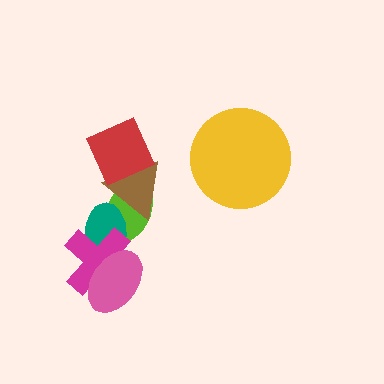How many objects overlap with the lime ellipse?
4 objects overlap with the lime ellipse.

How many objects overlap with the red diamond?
2 objects overlap with the red diamond.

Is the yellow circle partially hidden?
No, no other shape covers it.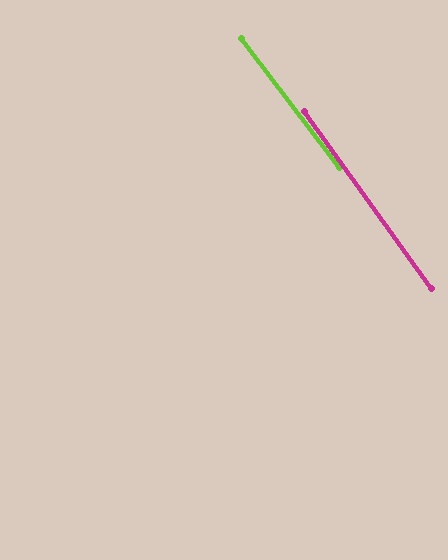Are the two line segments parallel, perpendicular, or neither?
Parallel — their directions differ by only 1.5°.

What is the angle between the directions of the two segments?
Approximately 1 degree.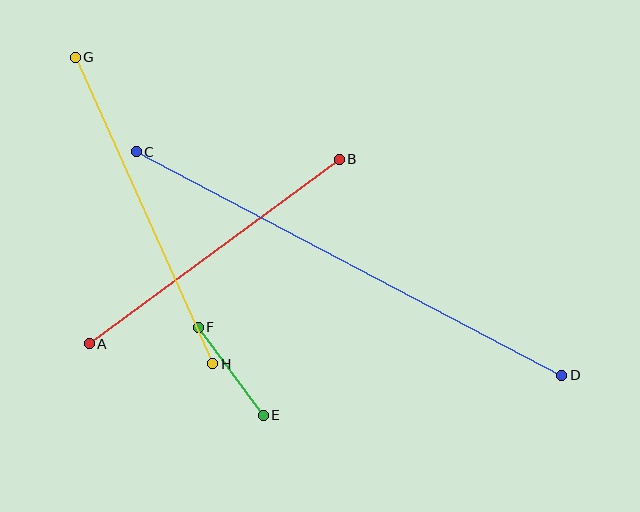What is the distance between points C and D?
The distance is approximately 481 pixels.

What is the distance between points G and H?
The distance is approximately 336 pixels.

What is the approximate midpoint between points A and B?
The midpoint is at approximately (214, 252) pixels.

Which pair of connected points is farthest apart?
Points C and D are farthest apart.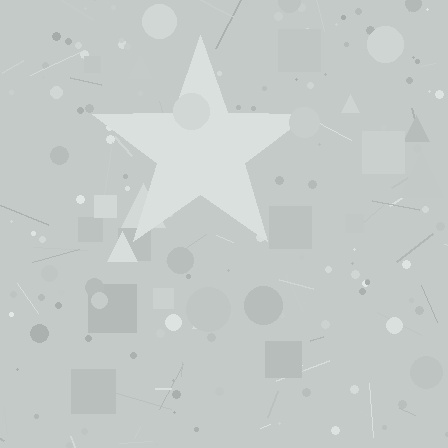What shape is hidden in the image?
A star is hidden in the image.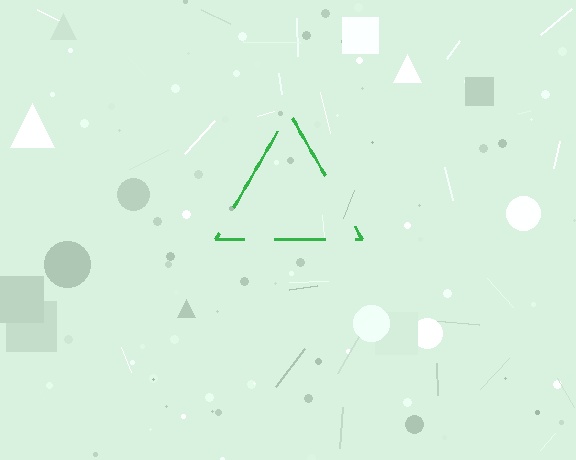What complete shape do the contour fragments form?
The contour fragments form a triangle.